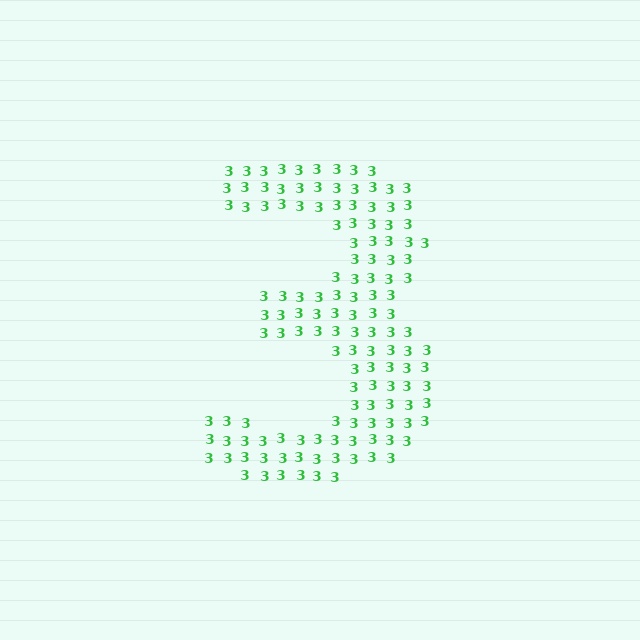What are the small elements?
The small elements are digit 3's.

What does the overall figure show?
The overall figure shows the digit 3.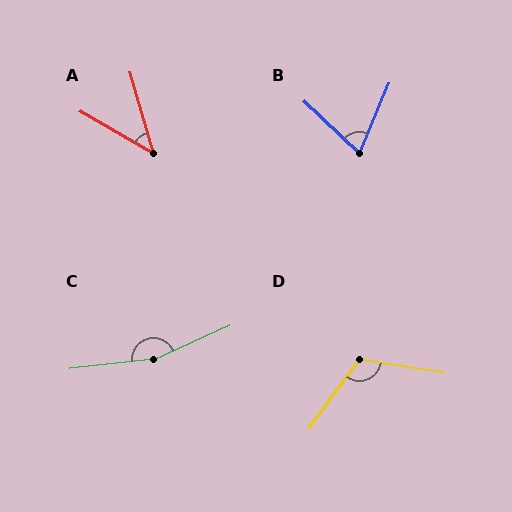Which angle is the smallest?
A, at approximately 44 degrees.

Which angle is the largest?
C, at approximately 162 degrees.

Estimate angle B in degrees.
Approximately 69 degrees.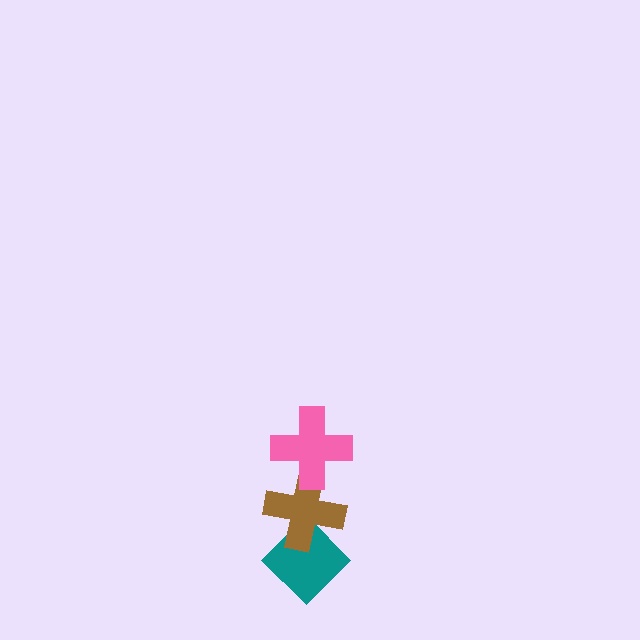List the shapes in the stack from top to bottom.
From top to bottom: the pink cross, the brown cross, the teal diamond.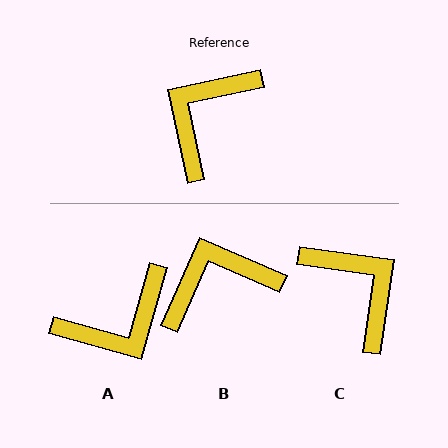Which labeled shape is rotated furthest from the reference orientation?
A, about 152 degrees away.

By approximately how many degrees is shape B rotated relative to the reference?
Approximately 35 degrees clockwise.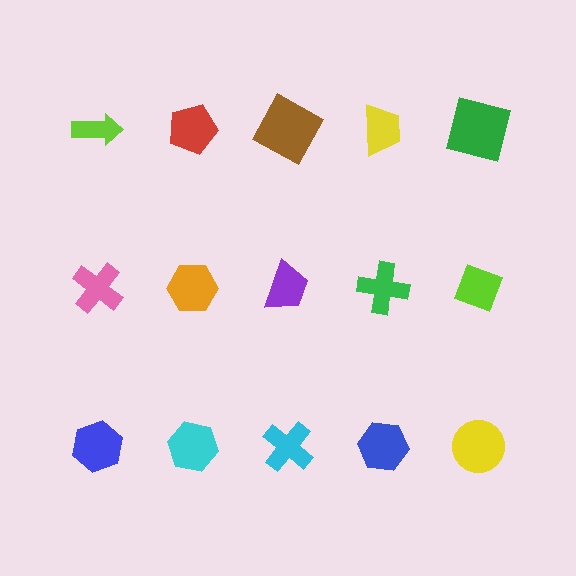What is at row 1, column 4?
A yellow trapezoid.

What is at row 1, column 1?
A lime arrow.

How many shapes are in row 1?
5 shapes.